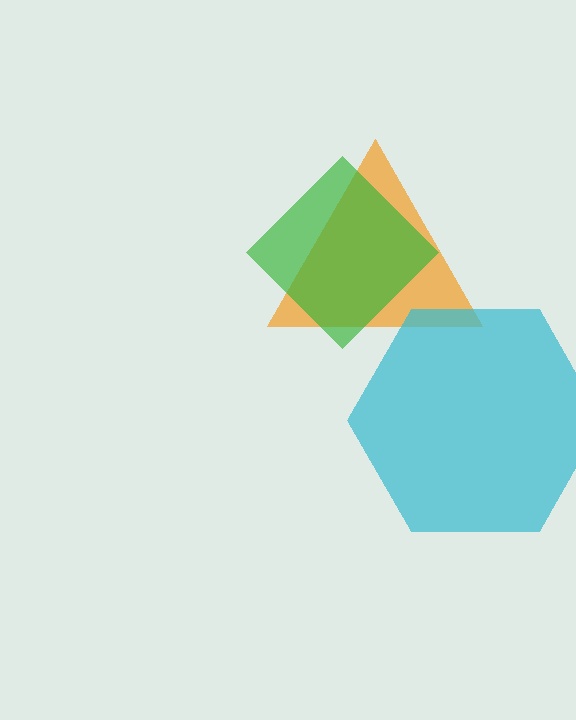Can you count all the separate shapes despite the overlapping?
Yes, there are 3 separate shapes.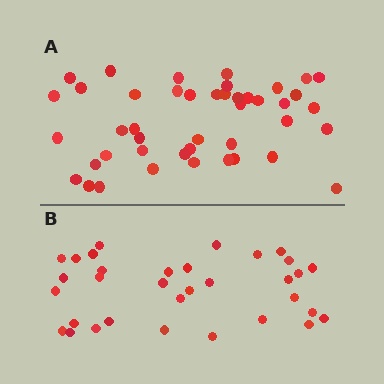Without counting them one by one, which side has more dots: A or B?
Region A (the top region) has more dots.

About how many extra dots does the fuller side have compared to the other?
Region A has roughly 12 or so more dots than region B.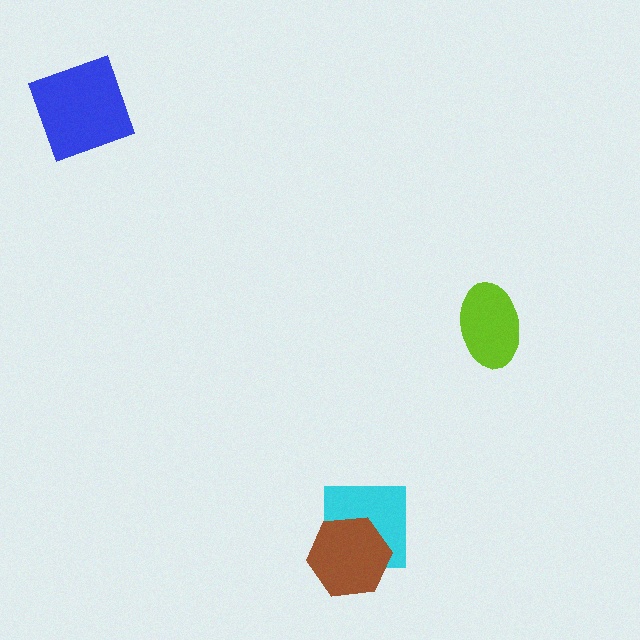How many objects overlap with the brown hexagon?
1 object overlaps with the brown hexagon.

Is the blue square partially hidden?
No, no other shape covers it.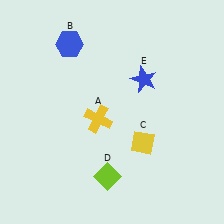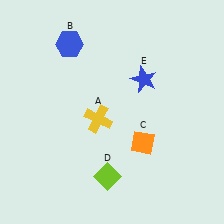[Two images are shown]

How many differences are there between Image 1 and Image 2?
There is 1 difference between the two images.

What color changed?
The diamond (C) changed from yellow in Image 1 to orange in Image 2.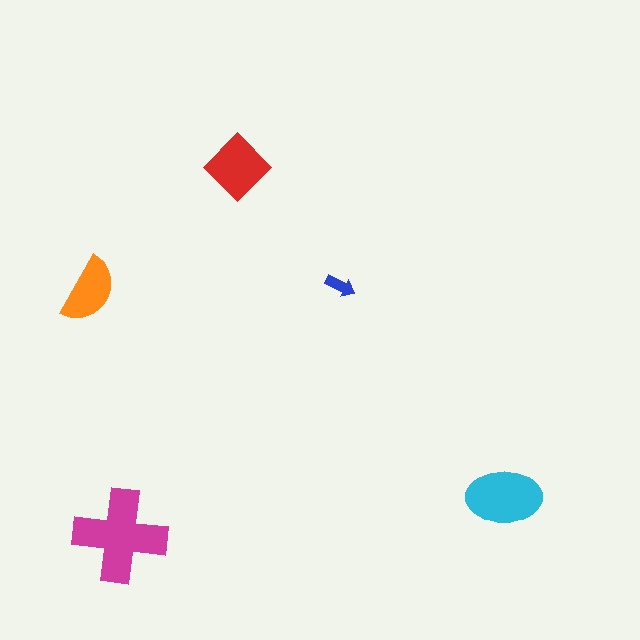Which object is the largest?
The magenta cross.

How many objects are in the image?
There are 5 objects in the image.